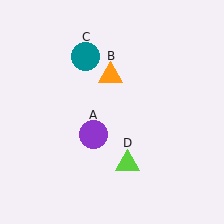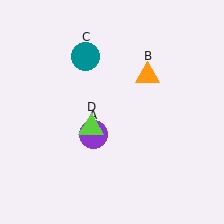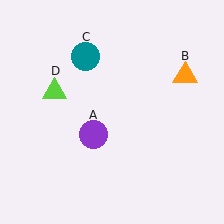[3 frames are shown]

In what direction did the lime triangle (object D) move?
The lime triangle (object D) moved up and to the left.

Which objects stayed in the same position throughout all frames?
Purple circle (object A) and teal circle (object C) remained stationary.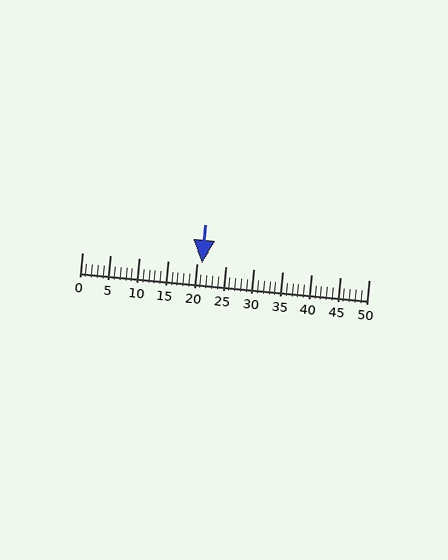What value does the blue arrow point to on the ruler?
The blue arrow points to approximately 21.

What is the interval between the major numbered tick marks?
The major tick marks are spaced 5 units apart.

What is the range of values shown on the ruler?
The ruler shows values from 0 to 50.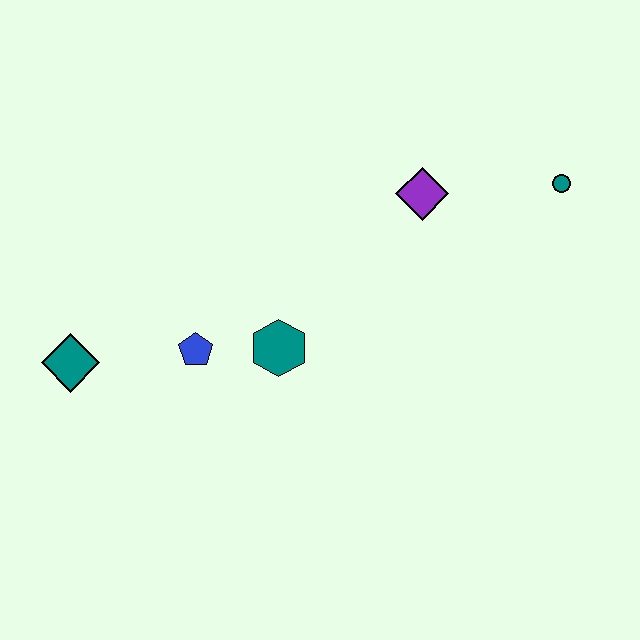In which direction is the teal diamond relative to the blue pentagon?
The teal diamond is to the left of the blue pentagon.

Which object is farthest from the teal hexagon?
The teal circle is farthest from the teal hexagon.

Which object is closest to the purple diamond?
The teal circle is closest to the purple diamond.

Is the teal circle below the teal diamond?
No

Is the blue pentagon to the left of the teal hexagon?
Yes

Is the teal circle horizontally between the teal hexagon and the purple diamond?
No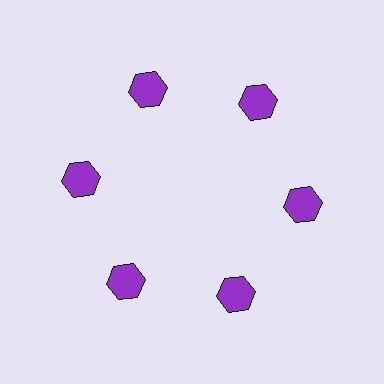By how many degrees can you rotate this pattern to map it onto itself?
The pattern maps onto itself every 60 degrees of rotation.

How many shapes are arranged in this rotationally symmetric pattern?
There are 6 shapes, arranged in 6 groups of 1.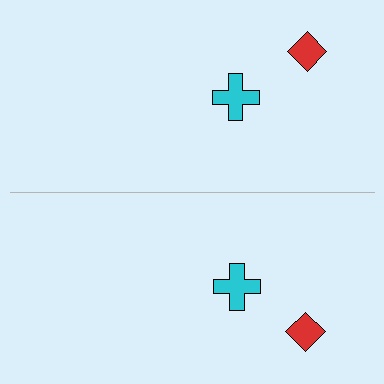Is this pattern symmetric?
Yes, this pattern has bilateral (reflection) symmetry.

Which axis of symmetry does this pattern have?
The pattern has a horizontal axis of symmetry running through the center of the image.